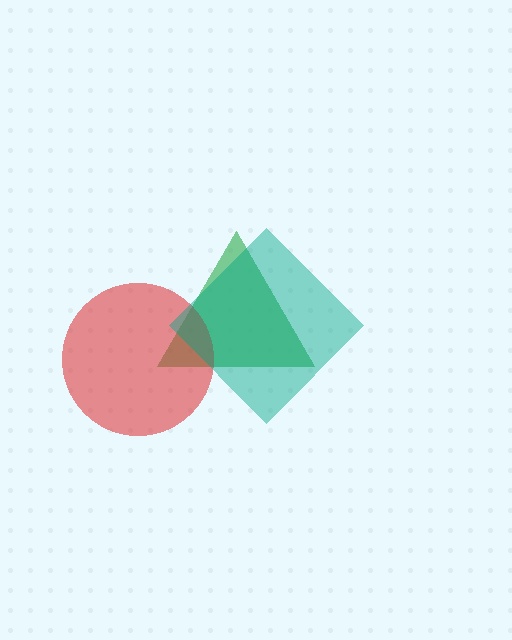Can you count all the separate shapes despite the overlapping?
Yes, there are 3 separate shapes.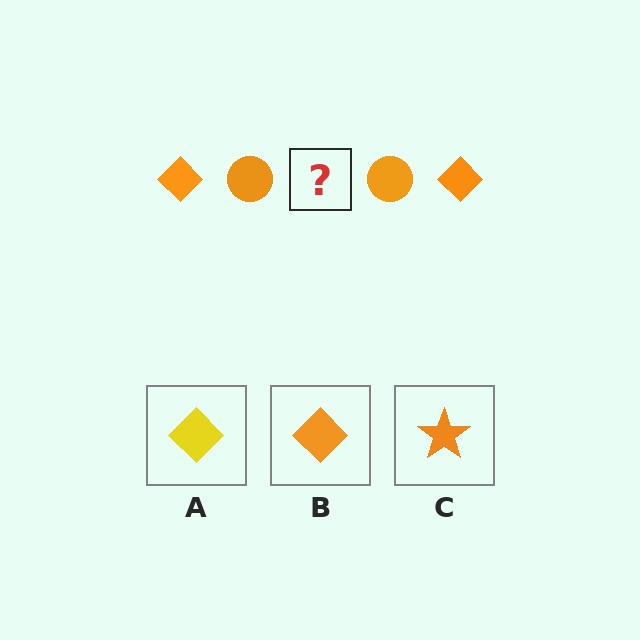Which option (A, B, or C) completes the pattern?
B.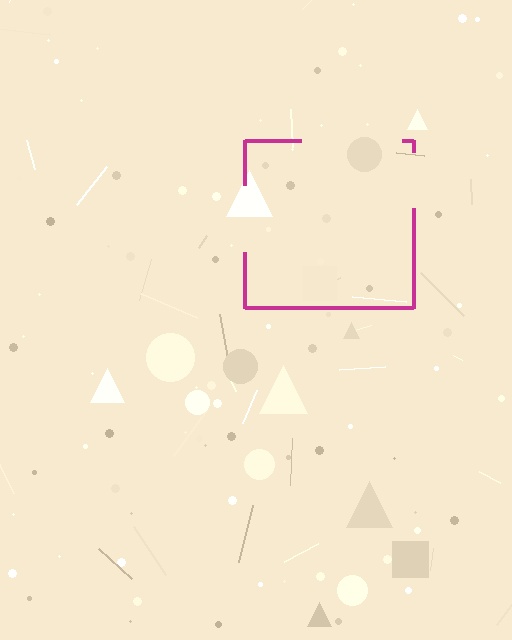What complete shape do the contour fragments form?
The contour fragments form a square.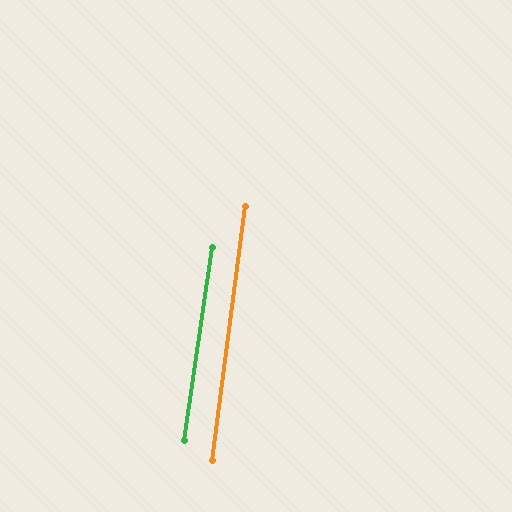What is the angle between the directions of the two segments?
Approximately 1 degree.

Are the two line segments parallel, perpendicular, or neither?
Parallel — their directions differ by only 0.7°.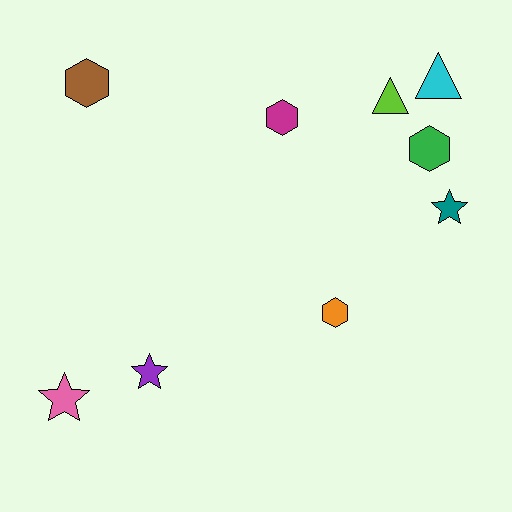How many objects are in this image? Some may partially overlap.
There are 9 objects.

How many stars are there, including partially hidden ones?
There are 3 stars.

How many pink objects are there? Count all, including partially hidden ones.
There is 1 pink object.